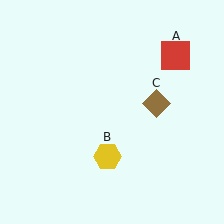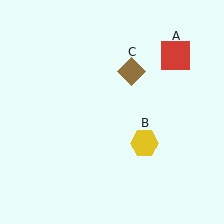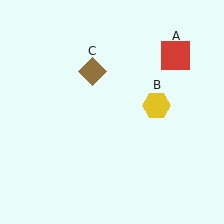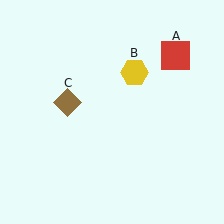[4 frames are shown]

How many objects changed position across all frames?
2 objects changed position: yellow hexagon (object B), brown diamond (object C).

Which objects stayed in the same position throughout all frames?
Red square (object A) remained stationary.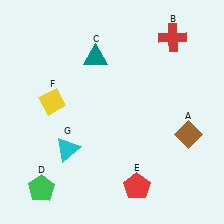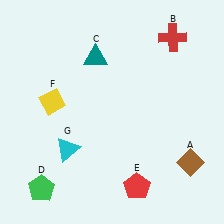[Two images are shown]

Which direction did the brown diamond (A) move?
The brown diamond (A) moved down.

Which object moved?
The brown diamond (A) moved down.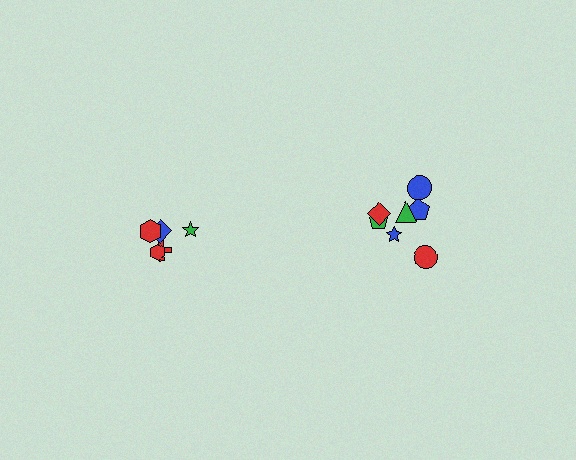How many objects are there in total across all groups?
There are 12 objects.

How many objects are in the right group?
There are 7 objects.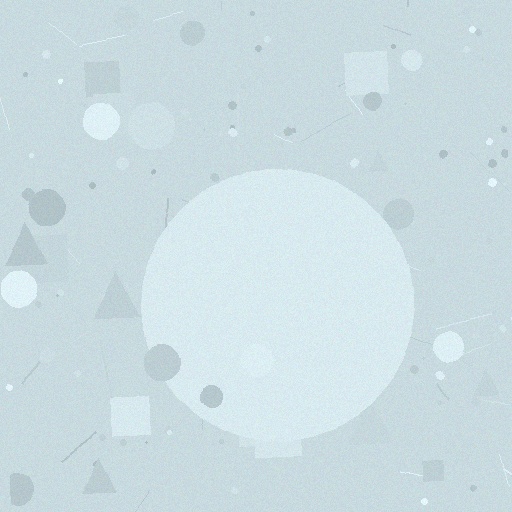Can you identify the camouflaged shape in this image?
The camouflaged shape is a circle.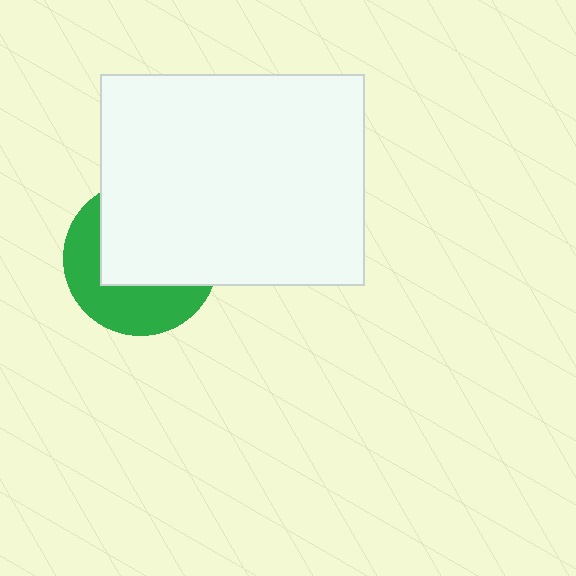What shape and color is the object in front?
The object in front is a white rectangle.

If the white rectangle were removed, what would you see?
You would see the complete green circle.